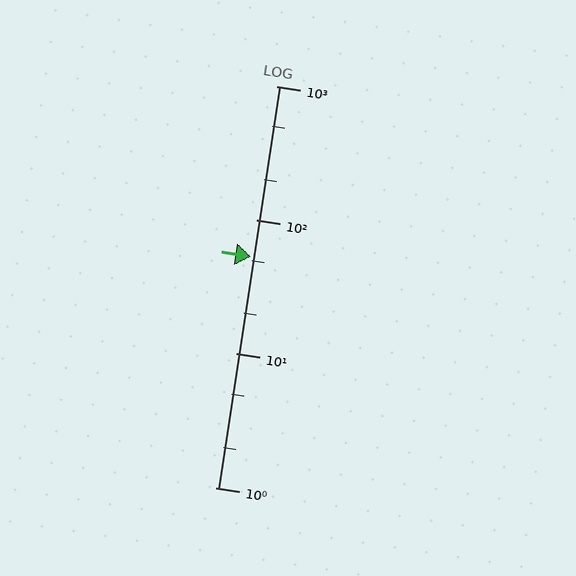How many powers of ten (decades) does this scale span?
The scale spans 3 decades, from 1 to 1000.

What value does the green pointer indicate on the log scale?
The pointer indicates approximately 53.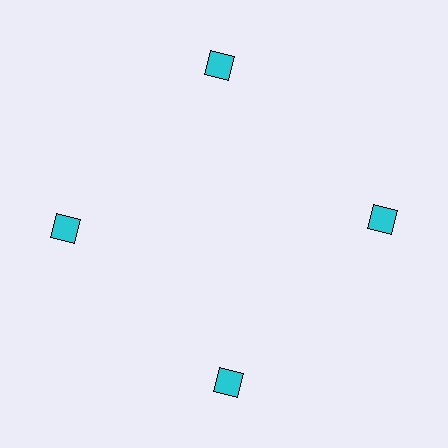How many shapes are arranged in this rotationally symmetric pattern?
There are 4 shapes, arranged in 4 groups of 1.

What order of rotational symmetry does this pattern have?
This pattern has 4-fold rotational symmetry.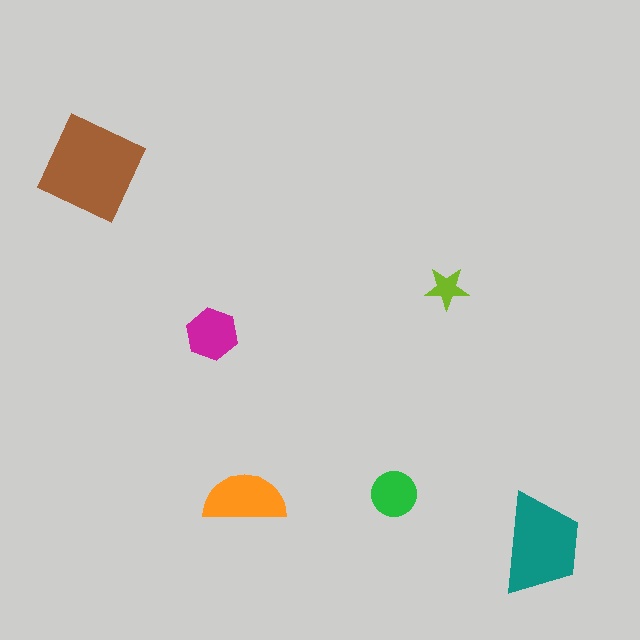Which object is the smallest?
The lime star.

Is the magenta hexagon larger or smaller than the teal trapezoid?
Smaller.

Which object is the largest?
The brown diamond.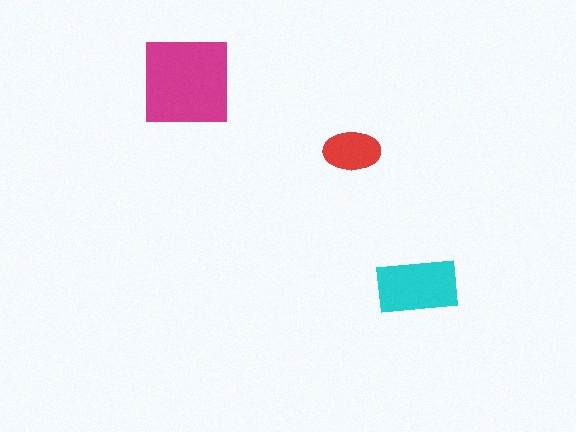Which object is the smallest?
The red ellipse.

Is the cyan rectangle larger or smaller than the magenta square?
Smaller.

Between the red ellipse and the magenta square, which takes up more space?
The magenta square.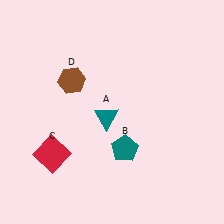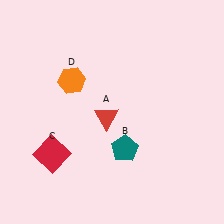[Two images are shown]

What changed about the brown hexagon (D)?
In Image 1, D is brown. In Image 2, it changed to orange.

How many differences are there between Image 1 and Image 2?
There are 2 differences between the two images.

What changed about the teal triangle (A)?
In Image 1, A is teal. In Image 2, it changed to red.